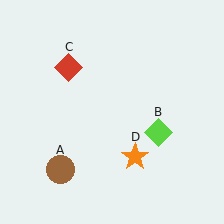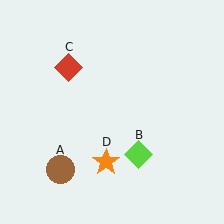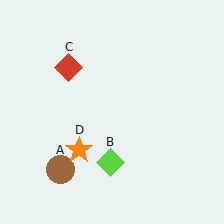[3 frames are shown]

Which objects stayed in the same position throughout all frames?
Brown circle (object A) and red diamond (object C) remained stationary.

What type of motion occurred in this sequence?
The lime diamond (object B), orange star (object D) rotated clockwise around the center of the scene.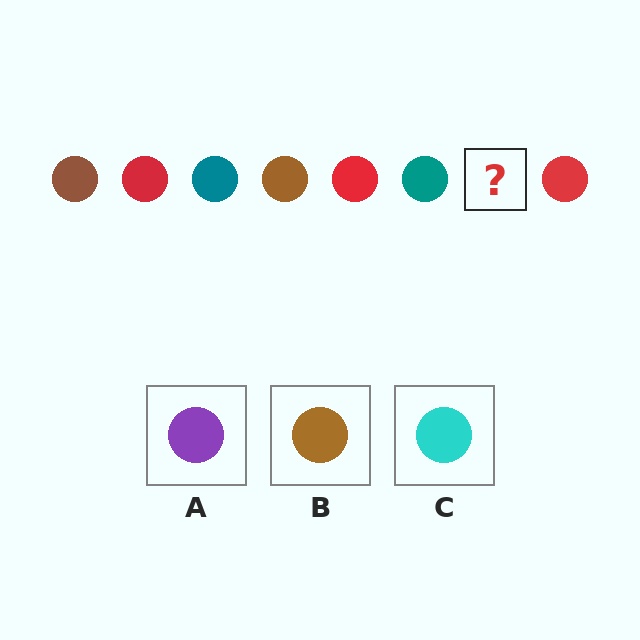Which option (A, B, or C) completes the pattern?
B.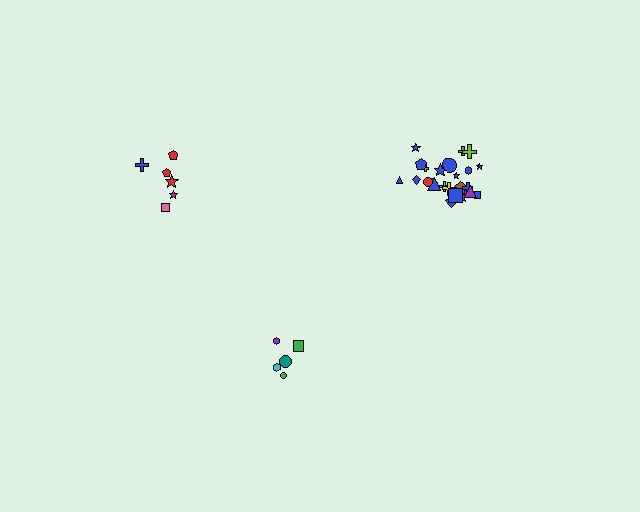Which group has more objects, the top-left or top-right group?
The top-right group.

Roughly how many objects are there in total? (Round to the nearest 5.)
Roughly 35 objects in total.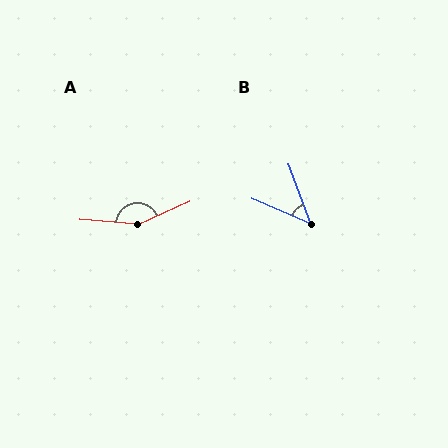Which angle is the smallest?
B, at approximately 47 degrees.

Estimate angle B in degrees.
Approximately 47 degrees.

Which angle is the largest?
A, at approximately 151 degrees.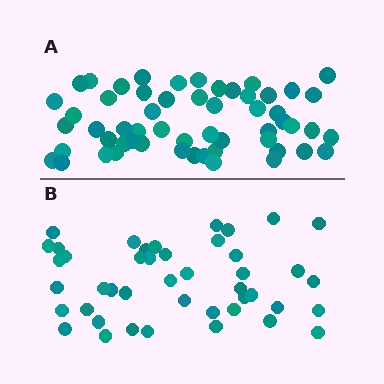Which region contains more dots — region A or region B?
Region A (the top region) has more dots.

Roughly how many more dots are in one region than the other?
Region A has roughly 12 or so more dots than region B.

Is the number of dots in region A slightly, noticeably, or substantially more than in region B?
Region A has noticeably more, but not dramatically so. The ratio is roughly 1.3 to 1.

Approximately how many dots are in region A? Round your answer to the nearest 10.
About 60 dots. (The exact count is 56, which rounds to 60.)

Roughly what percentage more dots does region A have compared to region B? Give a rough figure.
About 25% more.